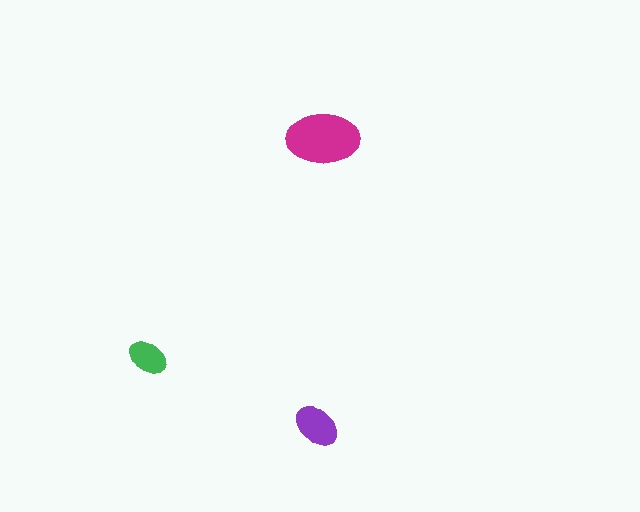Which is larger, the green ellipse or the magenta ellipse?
The magenta one.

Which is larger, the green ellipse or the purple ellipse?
The purple one.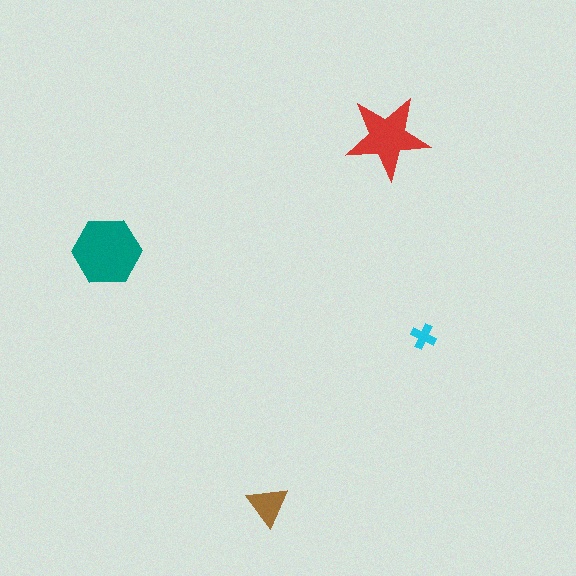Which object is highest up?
The red star is topmost.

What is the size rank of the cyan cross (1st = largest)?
4th.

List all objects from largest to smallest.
The teal hexagon, the red star, the brown triangle, the cyan cross.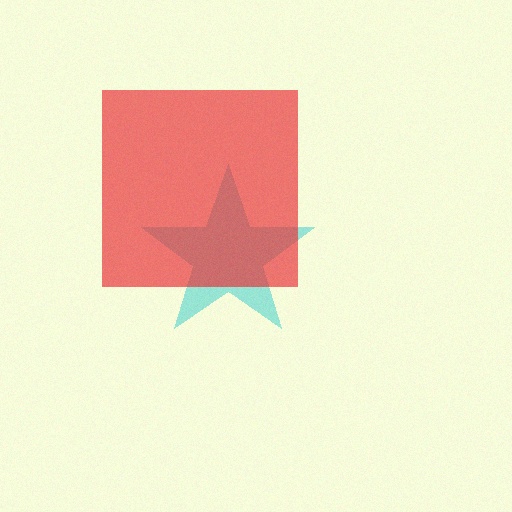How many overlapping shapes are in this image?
There are 2 overlapping shapes in the image.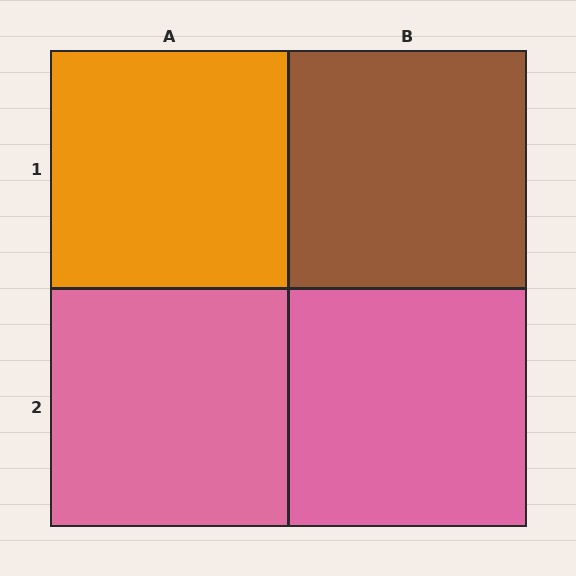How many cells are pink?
2 cells are pink.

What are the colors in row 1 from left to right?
Orange, brown.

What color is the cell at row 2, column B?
Pink.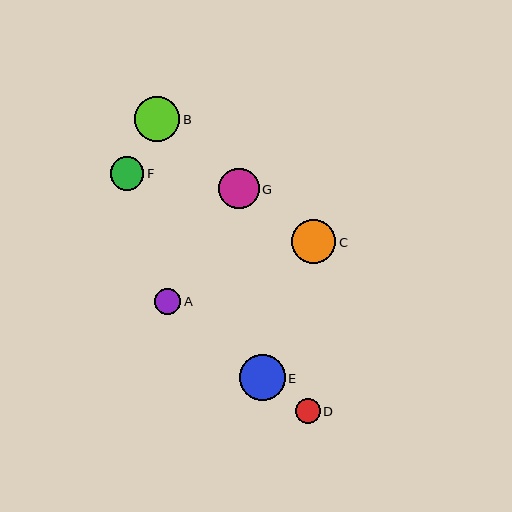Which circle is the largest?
Circle E is the largest with a size of approximately 46 pixels.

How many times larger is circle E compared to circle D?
Circle E is approximately 1.9 times the size of circle D.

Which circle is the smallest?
Circle D is the smallest with a size of approximately 25 pixels.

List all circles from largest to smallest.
From largest to smallest: E, B, C, G, F, A, D.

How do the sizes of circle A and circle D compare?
Circle A and circle D are approximately the same size.